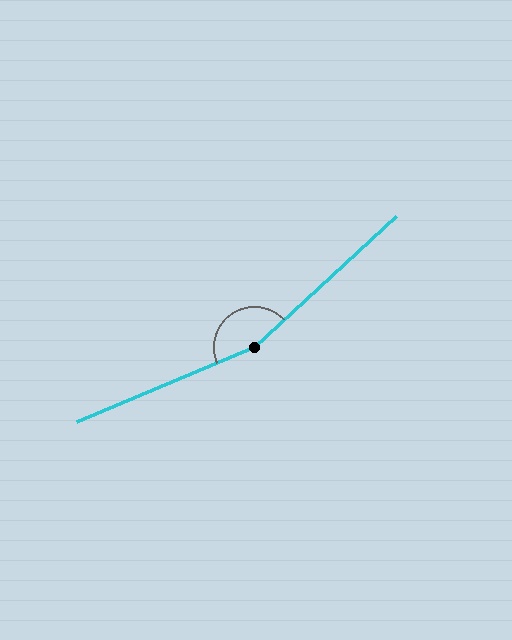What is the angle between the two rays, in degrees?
Approximately 160 degrees.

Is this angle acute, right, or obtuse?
It is obtuse.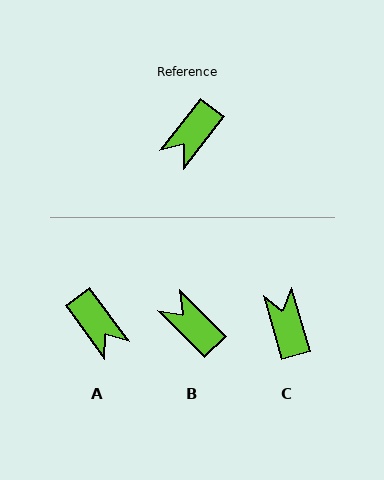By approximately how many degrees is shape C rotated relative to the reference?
Approximately 126 degrees clockwise.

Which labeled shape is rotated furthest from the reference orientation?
C, about 126 degrees away.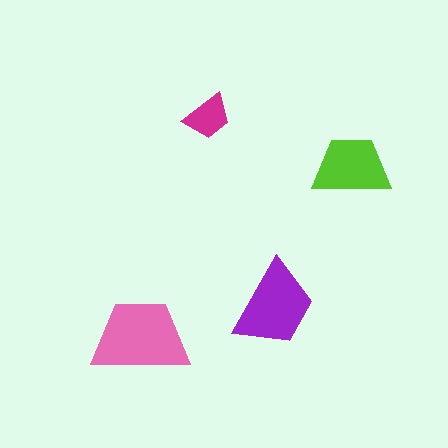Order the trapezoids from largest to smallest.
the pink one, the purple one, the lime one, the magenta one.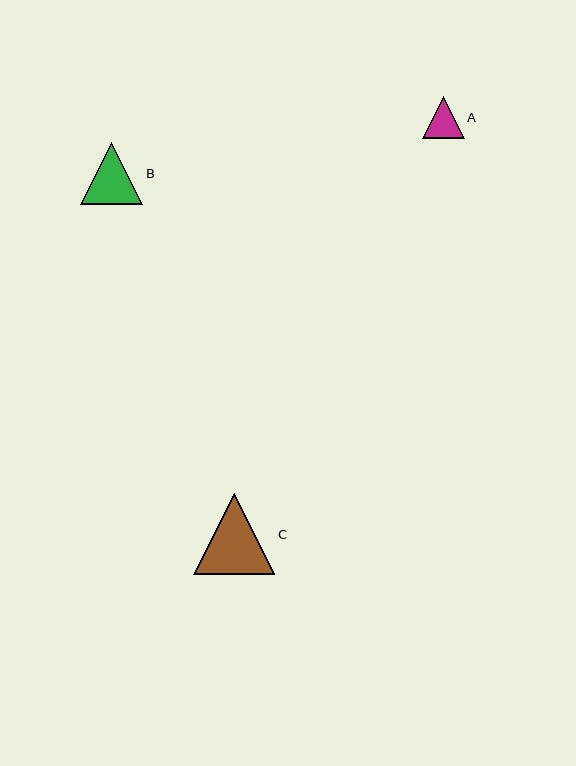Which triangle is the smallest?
Triangle A is the smallest with a size of approximately 42 pixels.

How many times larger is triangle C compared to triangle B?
Triangle C is approximately 1.3 times the size of triangle B.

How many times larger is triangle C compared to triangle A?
Triangle C is approximately 1.9 times the size of triangle A.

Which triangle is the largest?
Triangle C is the largest with a size of approximately 81 pixels.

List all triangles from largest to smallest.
From largest to smallest: C, B, A.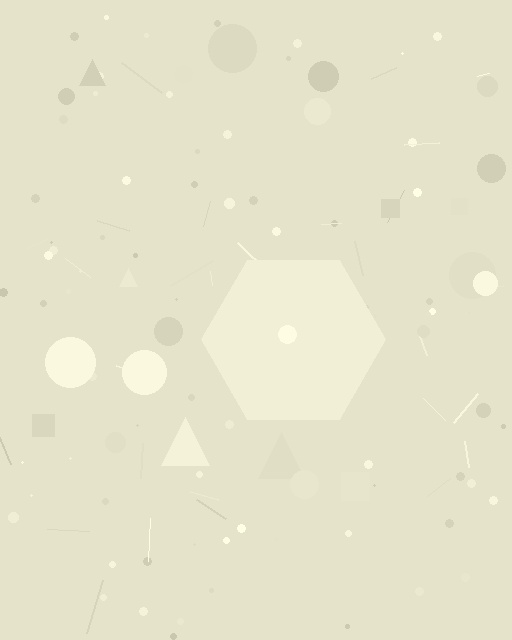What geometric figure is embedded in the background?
A hexagon is embedded in the background.